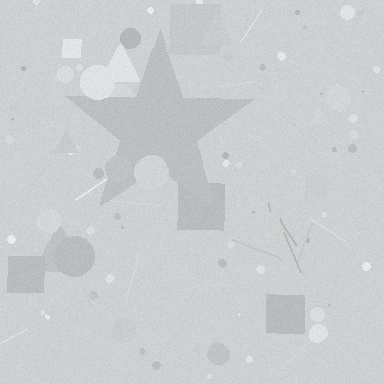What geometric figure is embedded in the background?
A star is embedded in the background.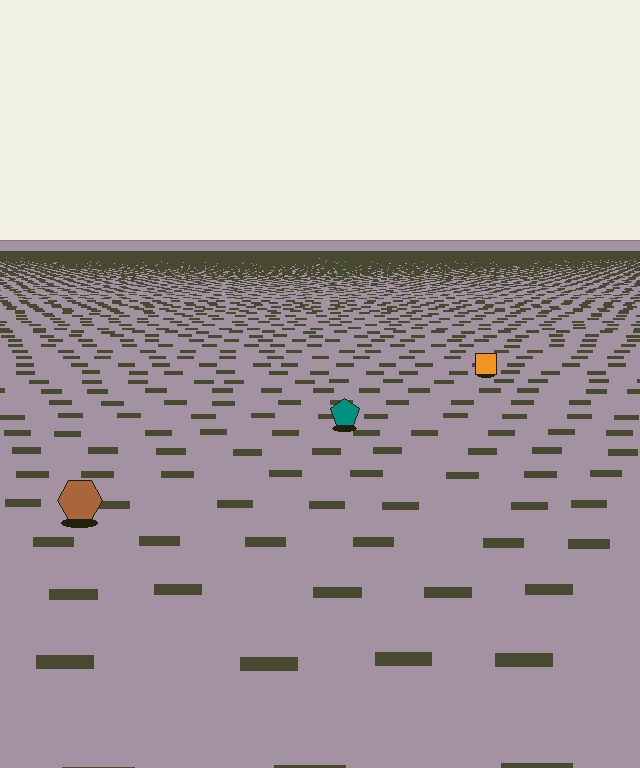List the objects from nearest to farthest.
From nearest to farthest: the brown hexagon, the teal pentagon, the orange square.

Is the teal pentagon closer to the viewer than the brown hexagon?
No. The brown hexagon is closer — you can tell from the texture gradient: the ground texture is coarser near it.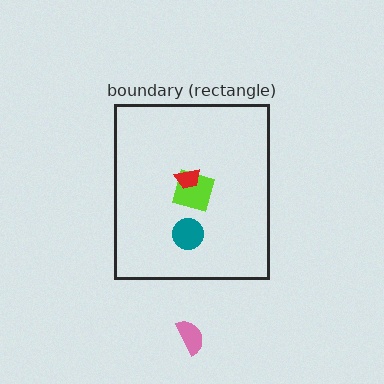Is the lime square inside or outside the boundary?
Inside.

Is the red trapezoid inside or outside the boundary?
Inside.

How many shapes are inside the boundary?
3 inside, 1 outside.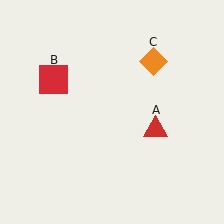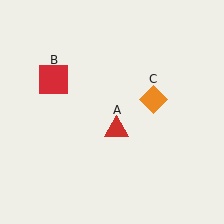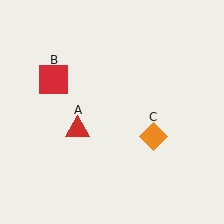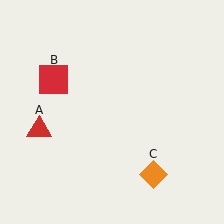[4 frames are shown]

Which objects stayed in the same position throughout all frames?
Red square (object B) remained stationary.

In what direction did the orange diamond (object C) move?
The orange diamond (object C) moved down.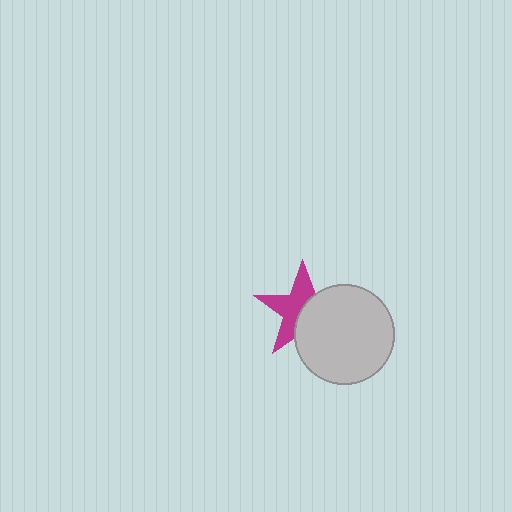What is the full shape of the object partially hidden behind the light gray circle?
The partially hidden object is a magenta star.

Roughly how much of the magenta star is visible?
About half of it is visible (roughly 53%).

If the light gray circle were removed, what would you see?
You would see the complete magenta star.